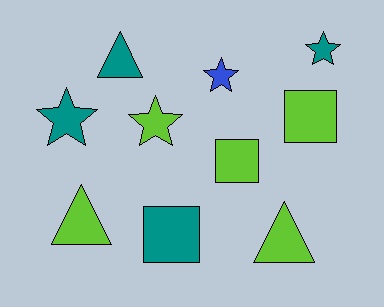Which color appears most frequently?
Lime, with 5 objects.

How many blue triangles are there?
There are no blue triangles.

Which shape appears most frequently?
Star, with 4 objects.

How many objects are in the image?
There are 10 objects.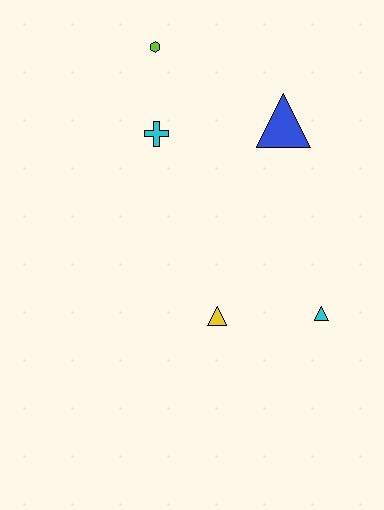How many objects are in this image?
There are 5 objects.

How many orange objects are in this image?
There are no orange objects.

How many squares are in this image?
There are no squares.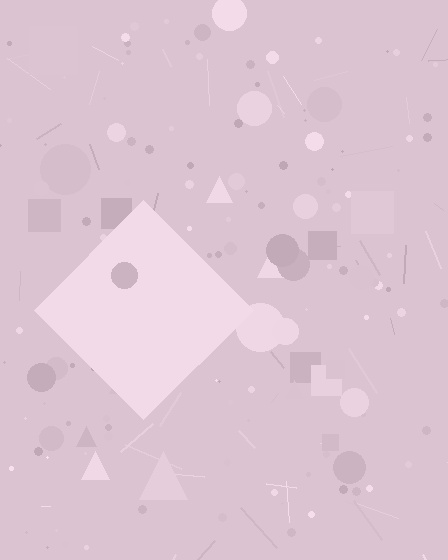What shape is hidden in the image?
A diamond is hidden in the image.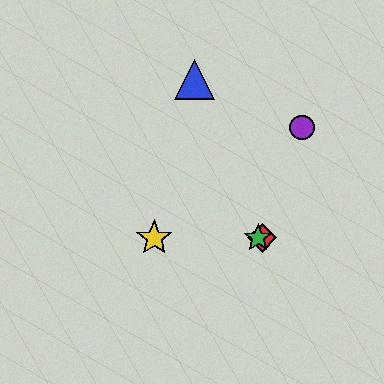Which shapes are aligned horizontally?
The red diamond, the green star, the yellow star are aligned horizontally.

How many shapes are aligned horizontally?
3 shapes (the red diamond, the green star, the yellow star) are aligned horizontally.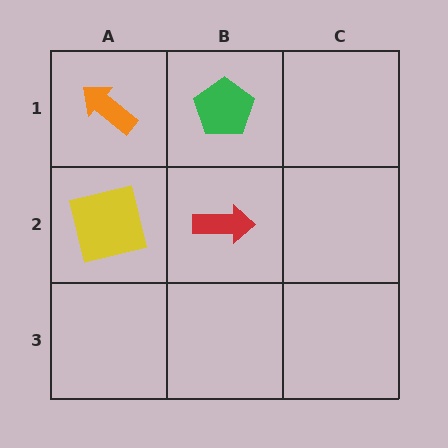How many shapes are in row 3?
0 shapes.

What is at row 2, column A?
A yellow square.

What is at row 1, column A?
An orange arrow.